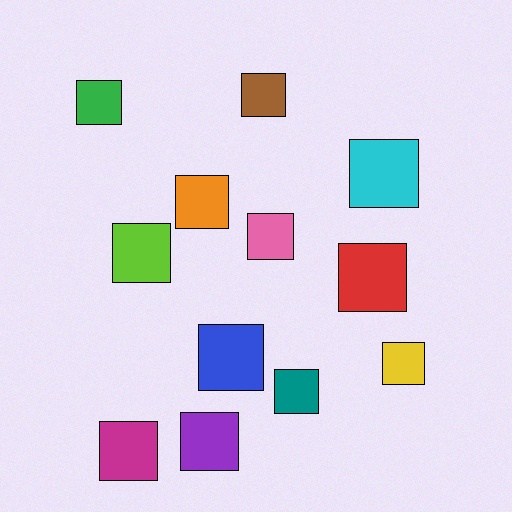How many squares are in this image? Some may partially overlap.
There are 12 squares.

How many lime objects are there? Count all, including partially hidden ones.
There is 1 lime object.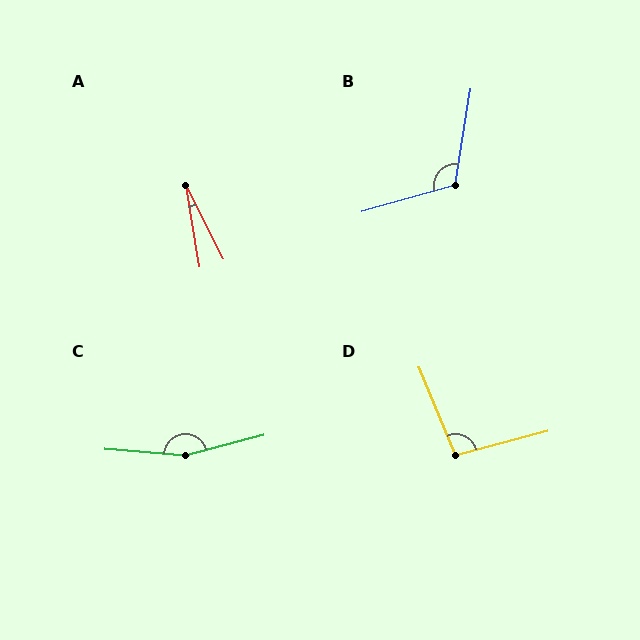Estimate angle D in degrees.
Approximately 98 degrees.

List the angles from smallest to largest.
A (18°), D (98°), B (115°), C (161°).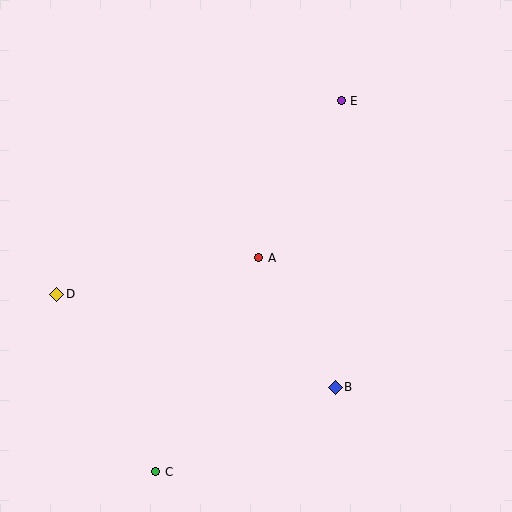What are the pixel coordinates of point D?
Point D is at (57, 294).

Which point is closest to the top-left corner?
Point D is closest to the top-left corner.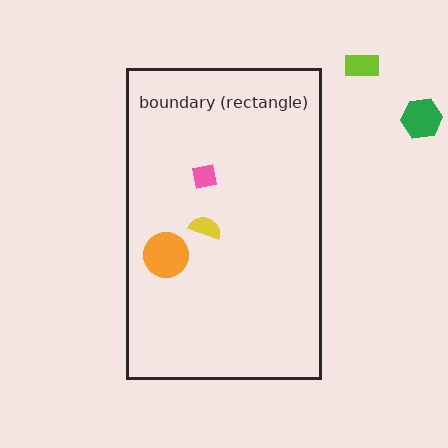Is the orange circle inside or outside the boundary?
Inside.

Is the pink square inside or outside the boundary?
Inside.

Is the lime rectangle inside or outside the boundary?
Outside.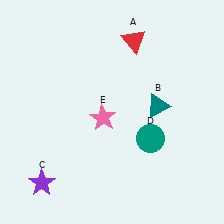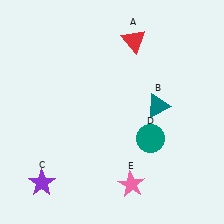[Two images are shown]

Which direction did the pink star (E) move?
The pink star (E) moved down.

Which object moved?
The pink star (E) moved down.